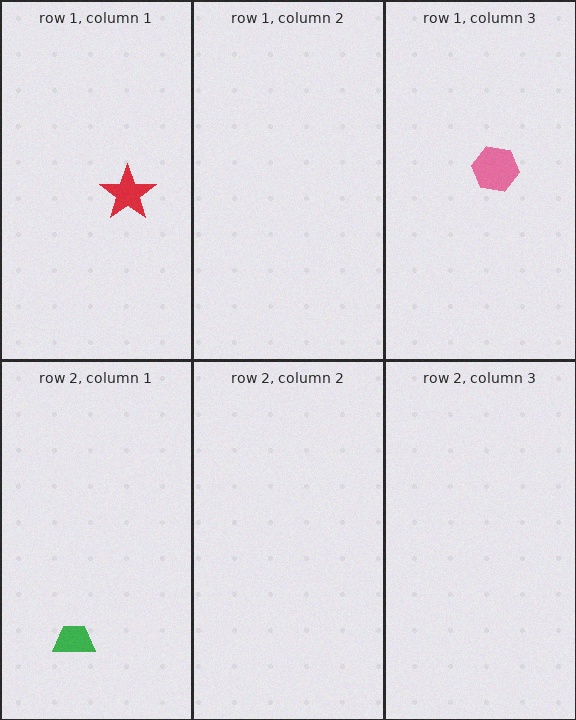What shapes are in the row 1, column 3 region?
The pink hexagon.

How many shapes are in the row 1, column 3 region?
1.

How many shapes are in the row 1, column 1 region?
1.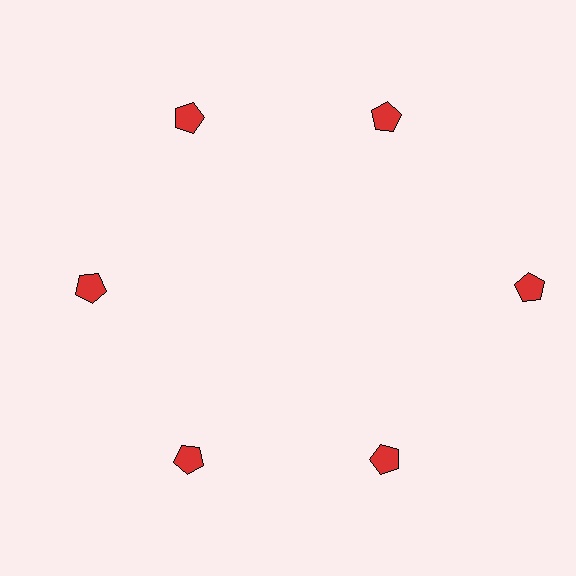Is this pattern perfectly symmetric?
No. The 6 red pentagons are arranged in a ring, but one element near the 3 o'clock position is pushed outward from the center, breaking the 6-fold rotational symmetry.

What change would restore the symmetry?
The symmetry would be restored by moving it inward, back onto the ring so that all 6 pentagons sit at equal angles and equal distance from the center.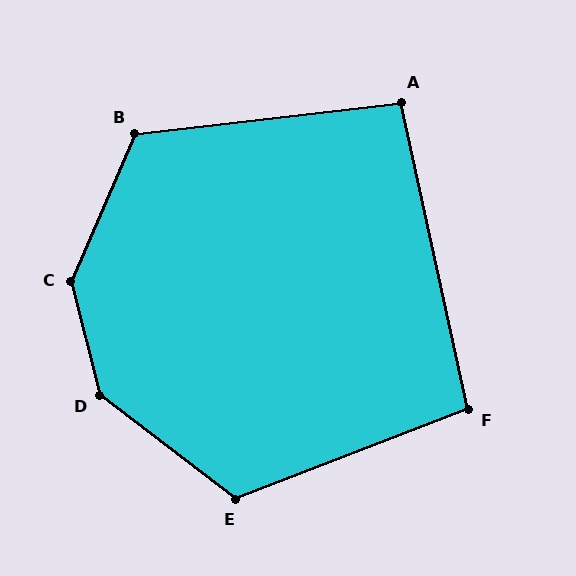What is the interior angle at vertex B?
Approximately 120 degrees (obtuse).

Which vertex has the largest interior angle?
C, at approximately 143 degrees.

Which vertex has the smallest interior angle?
A, at approximately 96 degrees.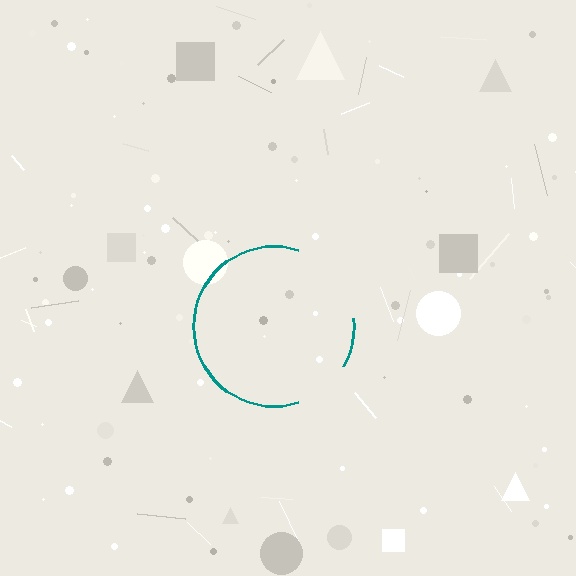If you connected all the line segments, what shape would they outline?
They would outline a circle.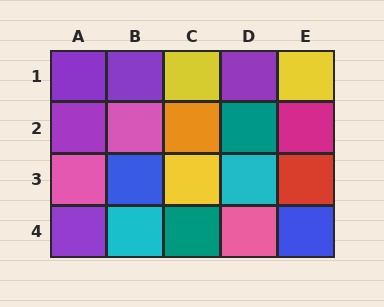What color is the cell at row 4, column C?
Teal.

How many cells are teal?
2 cells are teal.